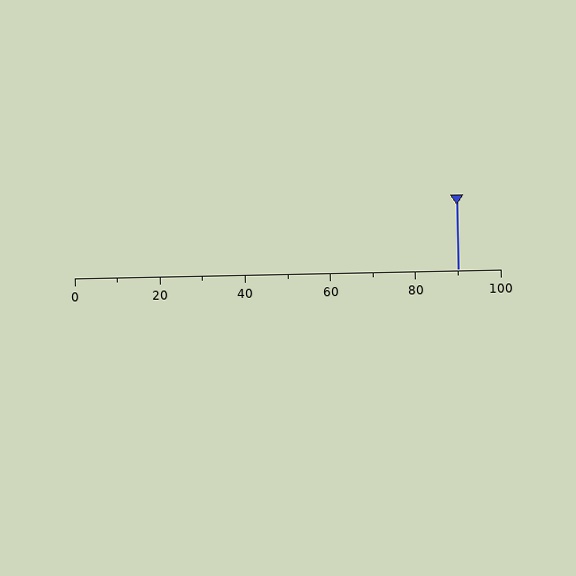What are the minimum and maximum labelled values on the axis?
The axis runs from 0 to 100.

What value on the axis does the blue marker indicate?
The marker indicates approximately 90.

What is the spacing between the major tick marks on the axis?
The major ticks are spaced 20 apart.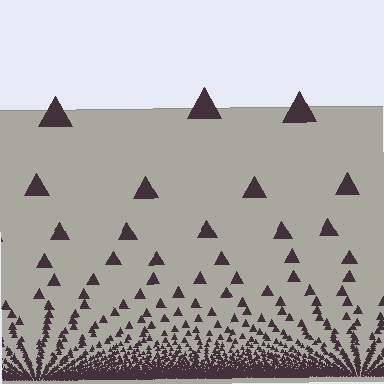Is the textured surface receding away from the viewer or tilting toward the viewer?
The surface appears to tilt toward the viewer. Texture elements get larger and sparser toward the top.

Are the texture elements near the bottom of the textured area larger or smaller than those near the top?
Smaller. The gradient is inverted — elements near the bottom are smaller and denser.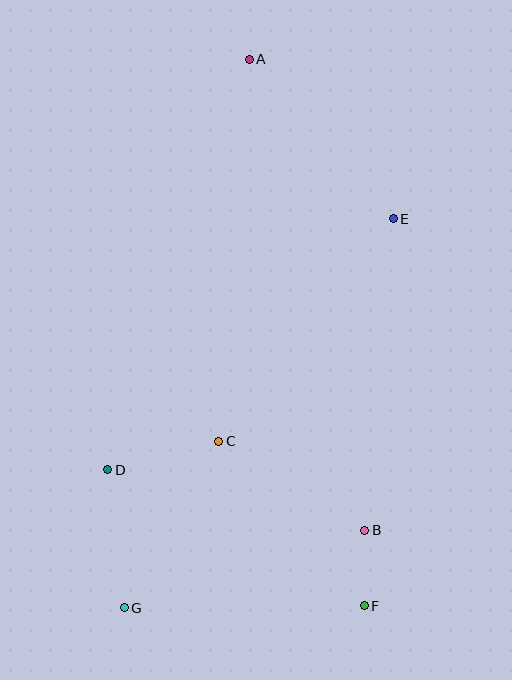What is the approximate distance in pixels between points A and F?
The distance between A and F is approximately 558 pixels.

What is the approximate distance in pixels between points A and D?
The distance between A and D is approximately 434 pixels.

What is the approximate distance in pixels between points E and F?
The distance between E and F is approximately 388 pixels.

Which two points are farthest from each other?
Points A and G are farthest from each other.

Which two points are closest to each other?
Points B and F are closest to each other.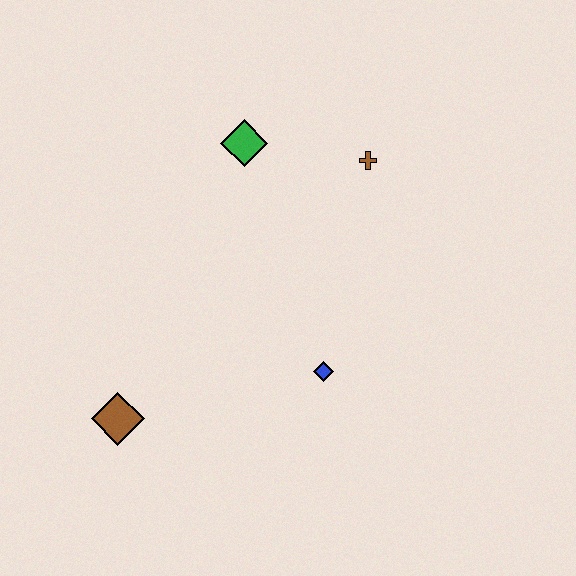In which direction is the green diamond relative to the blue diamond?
The green diamond is above the blue diamond.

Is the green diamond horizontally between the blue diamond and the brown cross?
No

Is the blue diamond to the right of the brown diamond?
Yes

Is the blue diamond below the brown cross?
Yes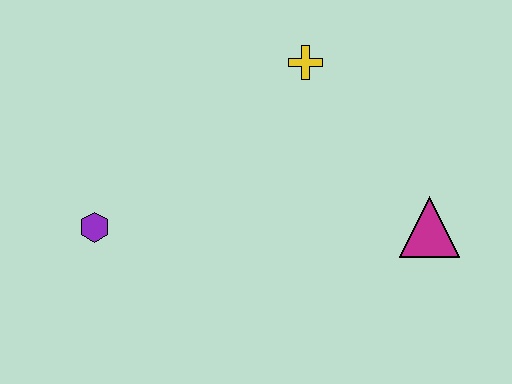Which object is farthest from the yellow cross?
The purple hexagon is farthest from the yellow cross.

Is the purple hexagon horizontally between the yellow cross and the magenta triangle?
No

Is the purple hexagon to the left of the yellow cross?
Yes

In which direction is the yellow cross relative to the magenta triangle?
The yellow cross is above the magenta triangle.